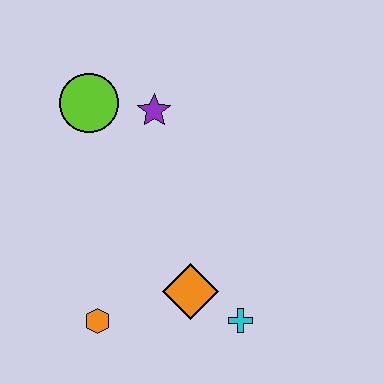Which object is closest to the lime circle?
The purple star is closest to the lime circle.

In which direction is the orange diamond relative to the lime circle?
The orange diamond is below the lime circle.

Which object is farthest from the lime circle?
The cyan cross is farthest from the lime circle.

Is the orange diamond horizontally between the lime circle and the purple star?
No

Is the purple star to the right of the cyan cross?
No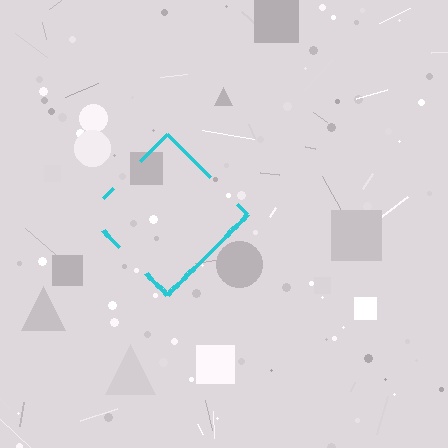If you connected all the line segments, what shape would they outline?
They would outline a diamond.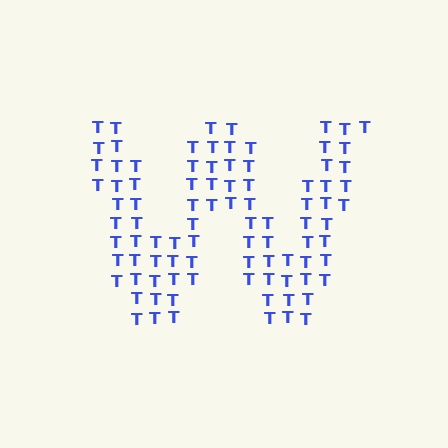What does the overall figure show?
The overall figure shows the letter W.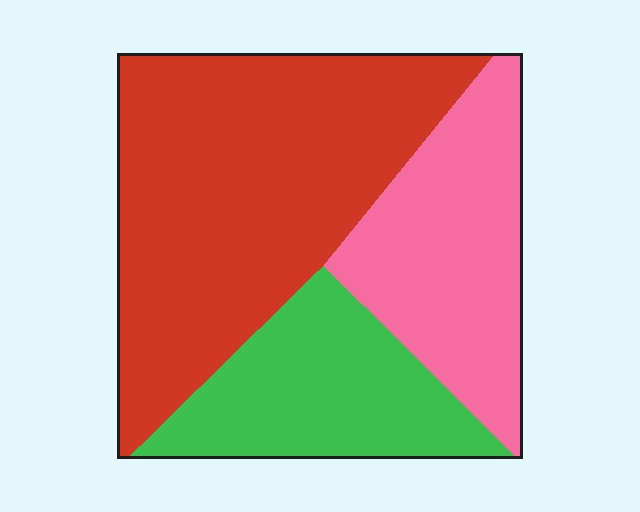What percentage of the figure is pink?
Pink takes up between a sixth and a third of the figure.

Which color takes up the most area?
Red, at roughly 50%.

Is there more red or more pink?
Red.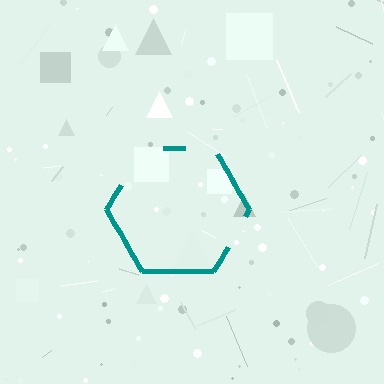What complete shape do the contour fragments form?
The contour fragments form a hexagon.